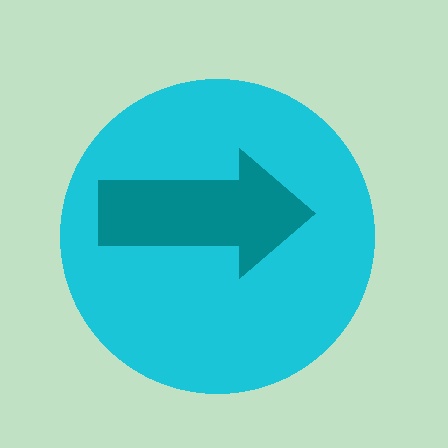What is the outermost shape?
The cyan circle.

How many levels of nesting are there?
2.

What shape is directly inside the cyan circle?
The teal arrow.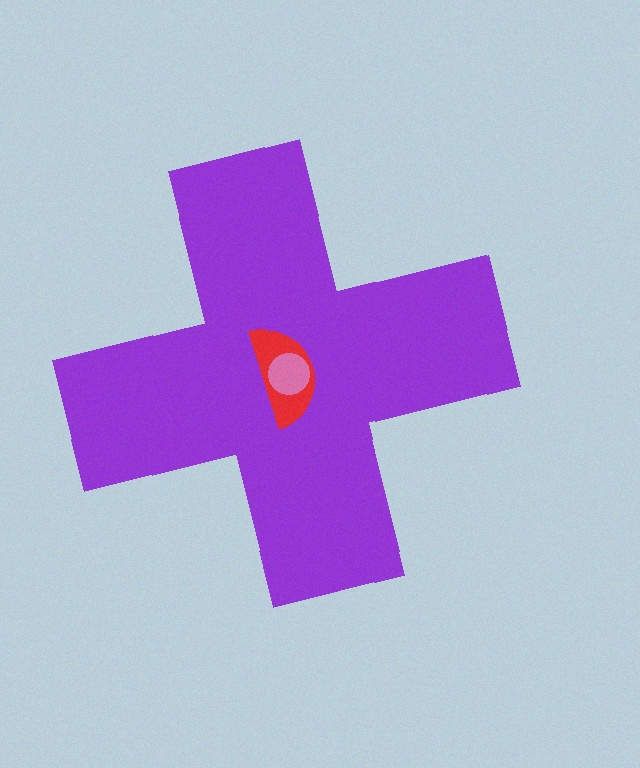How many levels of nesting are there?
3.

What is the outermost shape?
The purple cross.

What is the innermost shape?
The pink circle.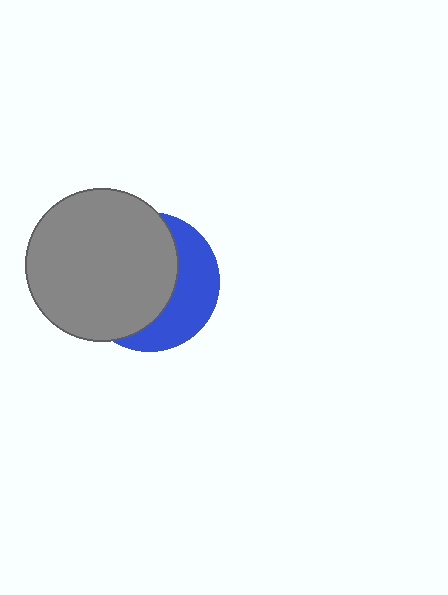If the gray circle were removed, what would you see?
You would see the complete blue circle.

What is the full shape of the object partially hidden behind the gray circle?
The partially hidden object is a blue circle.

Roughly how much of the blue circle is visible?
A small part of it is visible (roughly 37%).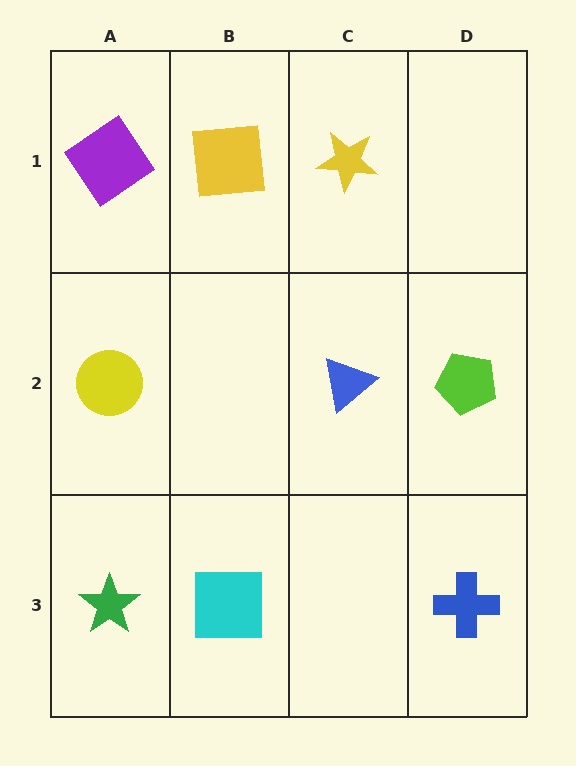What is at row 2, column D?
A lime pentagon.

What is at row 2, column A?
A yellow circle.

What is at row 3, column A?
A green star.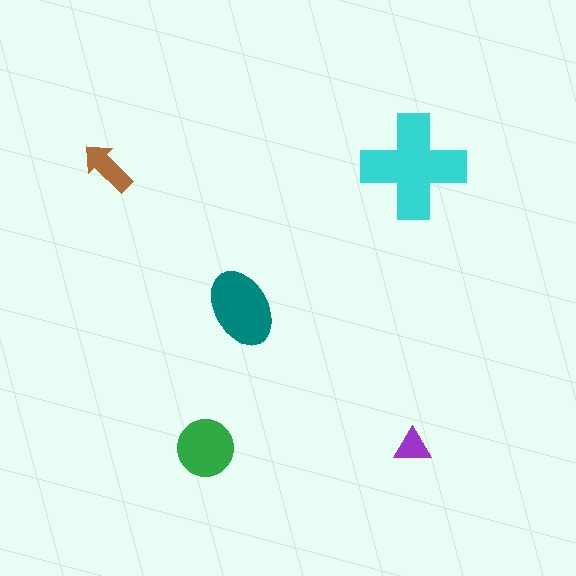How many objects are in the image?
There are 5 objects in the image.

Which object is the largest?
The cyan cross.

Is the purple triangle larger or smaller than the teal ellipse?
Smaller.